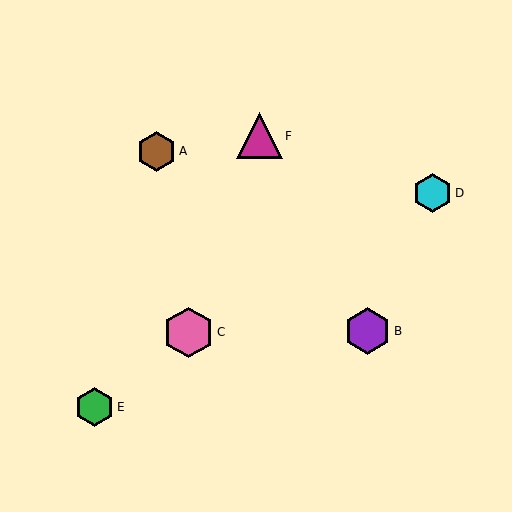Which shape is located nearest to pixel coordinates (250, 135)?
The magenta triangle (labeled F) at (259, 136) is nearest to that location.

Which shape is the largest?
The pink hexagon (labeled C) is the largest.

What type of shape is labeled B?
Shape B is a purple hexagon.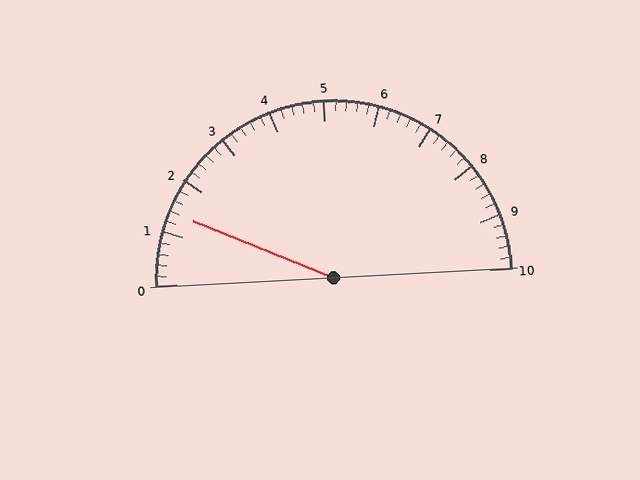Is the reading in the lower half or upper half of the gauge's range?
The reading is in the lower half of the range (0 to 10).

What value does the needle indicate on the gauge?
The needle indicates approximately 1.4.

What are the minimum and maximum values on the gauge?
The gauge ranges from 0 to 10.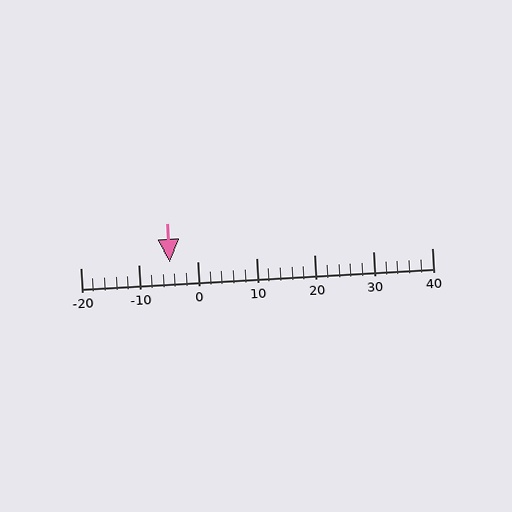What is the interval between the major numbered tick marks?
The major tick marks are spaced 10 units apart.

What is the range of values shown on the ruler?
The ruler shows values from -20 to 40.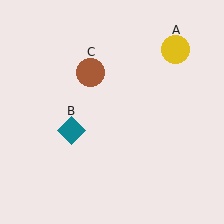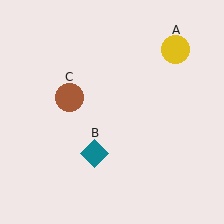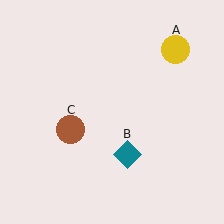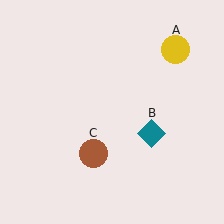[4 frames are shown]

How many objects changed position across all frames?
2 objects changed position: teal diamond (object B), brown circle (object C).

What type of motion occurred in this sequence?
The teal diamond (object B), brown circle (object C) rotated counterclockwise around the center of the scene.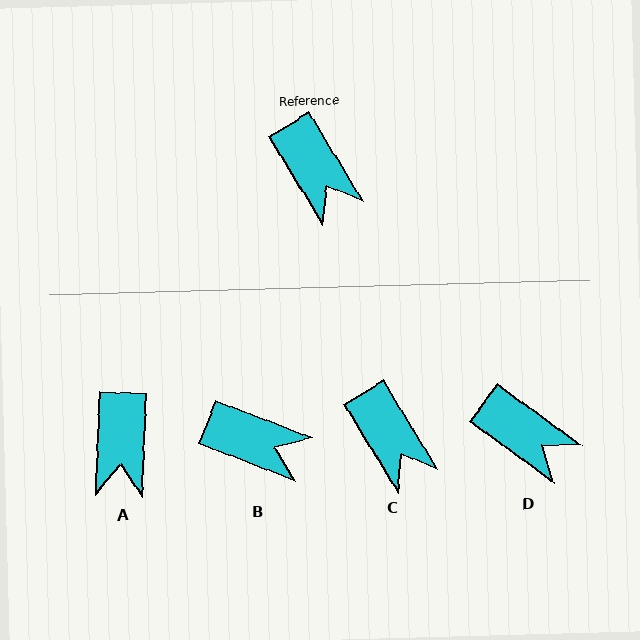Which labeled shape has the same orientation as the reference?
C.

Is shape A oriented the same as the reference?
No, it is off by about 33 degrees.